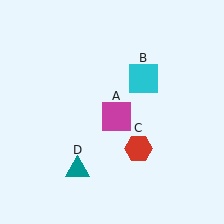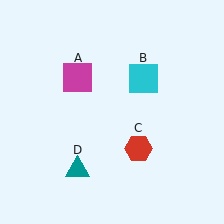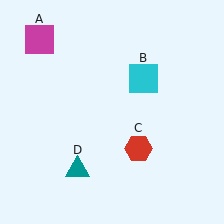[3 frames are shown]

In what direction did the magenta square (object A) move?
The magenta square (object A) moved up and to the left.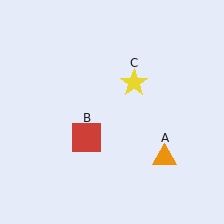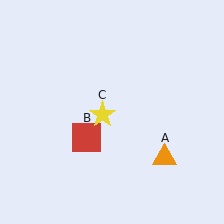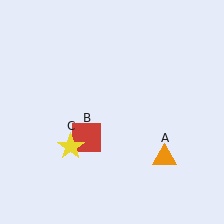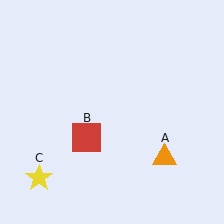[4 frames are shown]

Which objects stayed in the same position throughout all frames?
Orange triangle (object A) and red square (object B) remained stationary.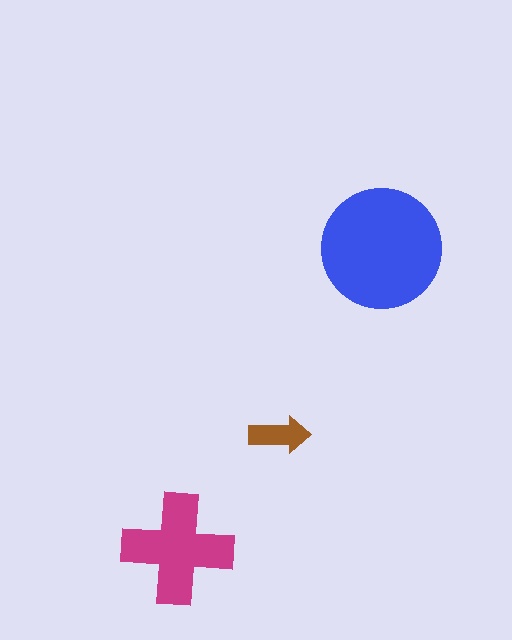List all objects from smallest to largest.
The brown arrow, the magenta cross, the blue circle.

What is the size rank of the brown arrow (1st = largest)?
3rd.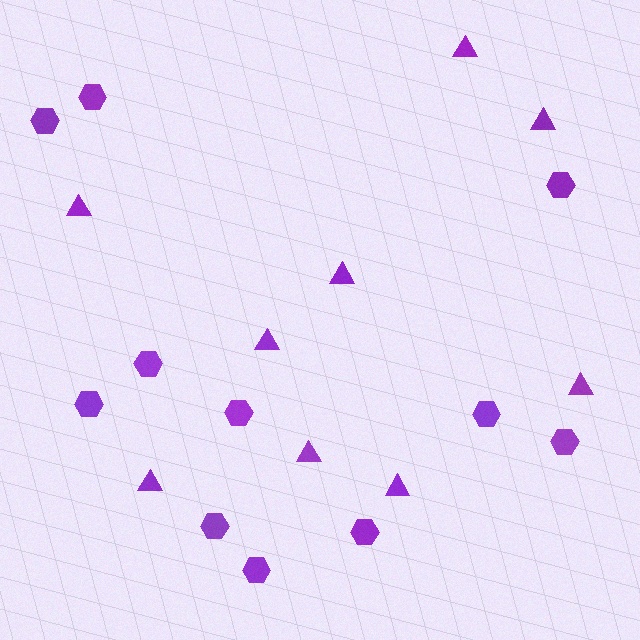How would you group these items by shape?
There are 2 groups: one group of hexagons (11) and one group of triangles (9).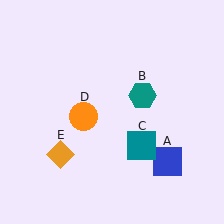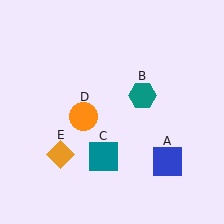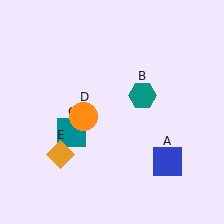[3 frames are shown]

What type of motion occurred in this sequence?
The teal square (object C) rotated clockwise around the center of the scene.